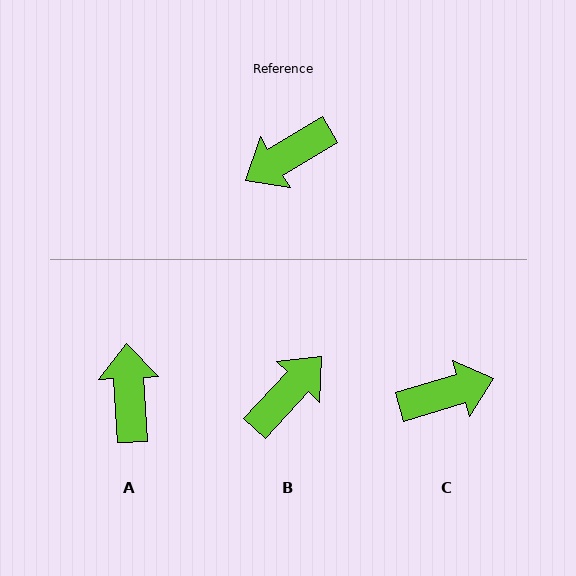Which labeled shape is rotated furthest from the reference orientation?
C, about 166 degrees away.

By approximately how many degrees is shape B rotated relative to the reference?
Approximately 164 degrees clockwise.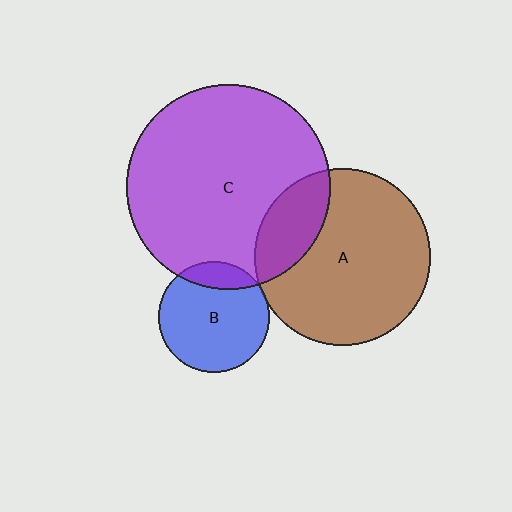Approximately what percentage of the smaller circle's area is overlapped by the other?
Approximately 15%.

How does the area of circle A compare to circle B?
Approximately 2.5 times.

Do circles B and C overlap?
Yes.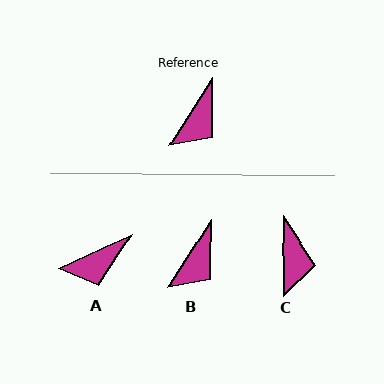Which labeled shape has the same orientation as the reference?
B.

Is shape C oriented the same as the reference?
No, it is off by about 33 degrees.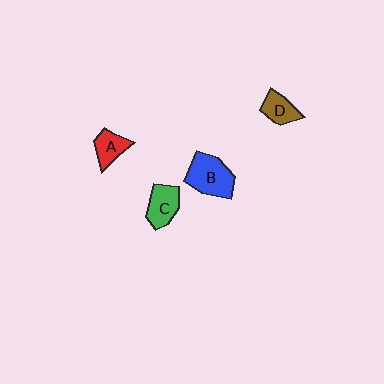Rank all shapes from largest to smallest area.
From largest to smallest: B (blue), C (green), A (red), D (brown).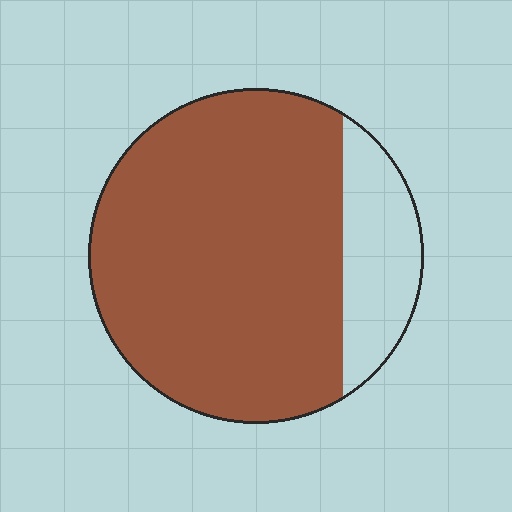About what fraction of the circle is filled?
About four fifths (4/5).